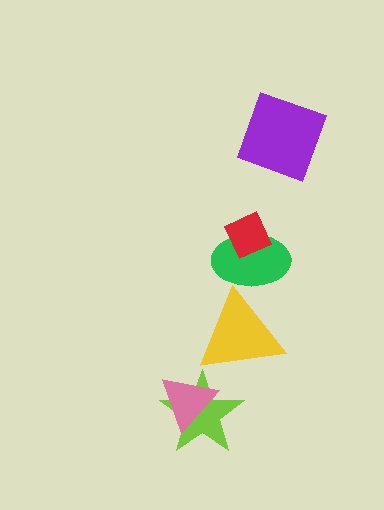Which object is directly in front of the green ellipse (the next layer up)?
The red diamond is directly in front of the green ellipse.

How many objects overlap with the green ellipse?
2 objects overlap with the green ellipse.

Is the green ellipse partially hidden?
Yes, it is partially covered by another shape.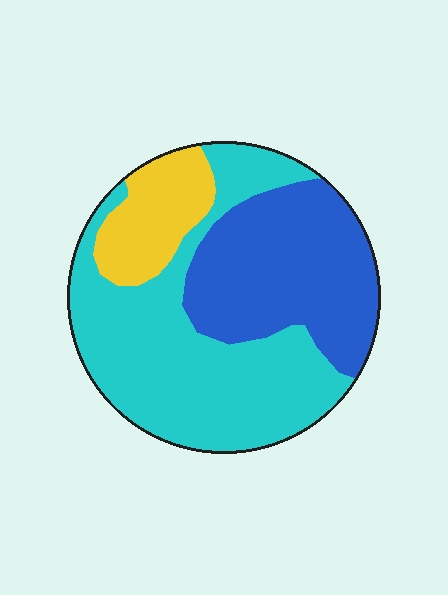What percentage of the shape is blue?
Blue takes up about one third (1/3) of the shape.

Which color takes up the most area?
Cyan, at roughly 50%.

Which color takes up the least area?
Yellow, at roughly 15%.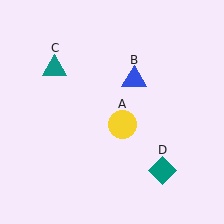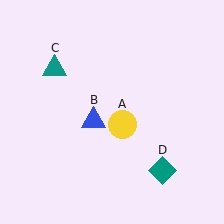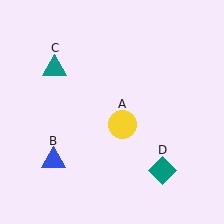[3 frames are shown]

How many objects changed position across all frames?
1 object changed position: blue triangle (object B).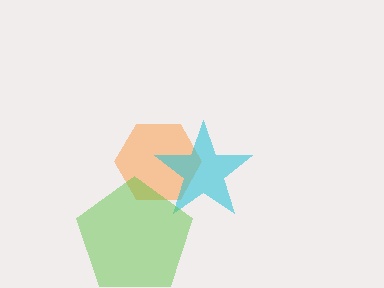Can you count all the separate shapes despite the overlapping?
Yes, there are 3 separate shapes.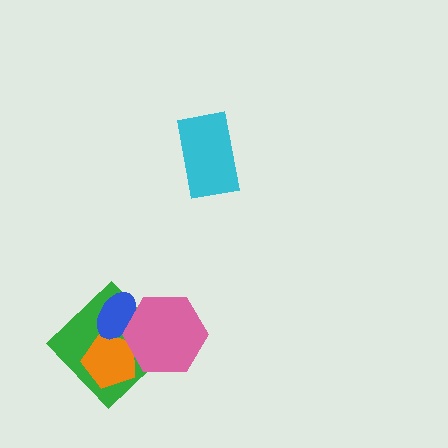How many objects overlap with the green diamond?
3 objects overlap with the green diamond.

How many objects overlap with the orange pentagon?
3 objects overlap with the orange pentagon.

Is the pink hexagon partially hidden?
No, no other shape covers it.